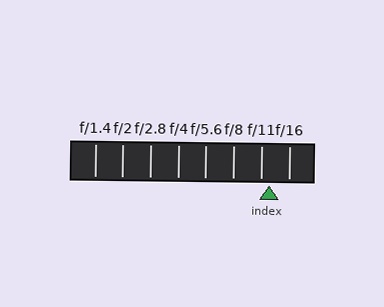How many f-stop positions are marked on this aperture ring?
There are 8 f-stop positions marked.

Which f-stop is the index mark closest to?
The index mark is closest to f/11.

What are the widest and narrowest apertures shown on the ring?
The widest aperture shown is f/1.4 and the narrowest is f/16.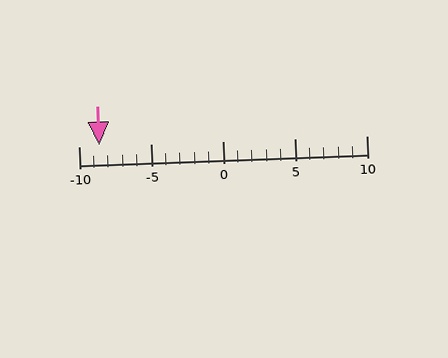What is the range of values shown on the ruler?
The ruler shows values from -10 to 10.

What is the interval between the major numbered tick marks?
The major tick marks are spaced 5 units apart.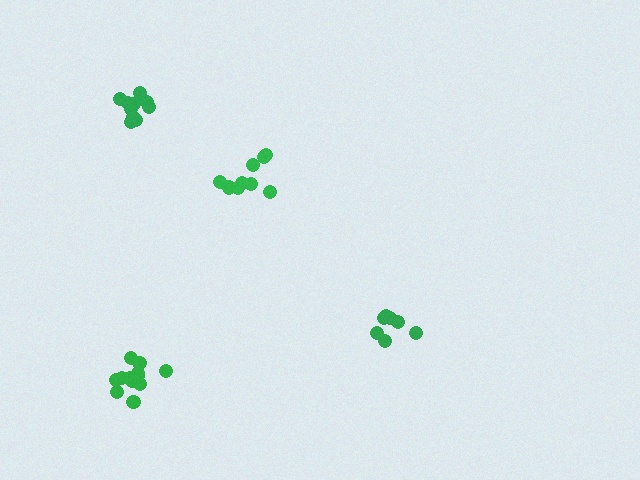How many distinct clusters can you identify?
There are 4 distinct clusters.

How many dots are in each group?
Group 1: 7 dots, Group 2: 13 dots, Group 3: 10 dots, Group 4: 9 dots (39 total).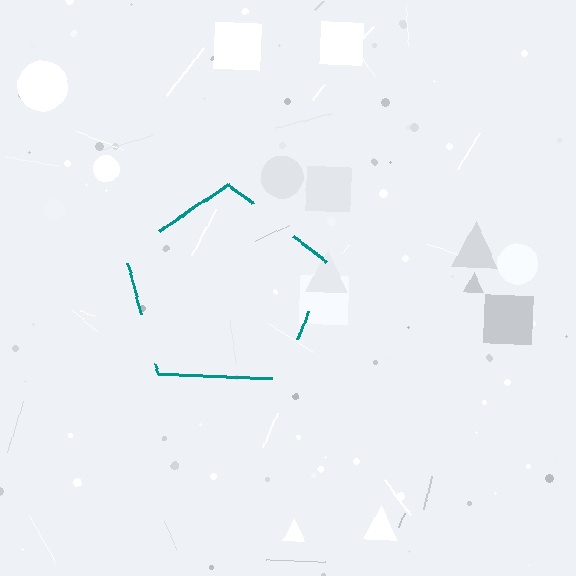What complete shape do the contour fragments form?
The contour fragments form a pentagon.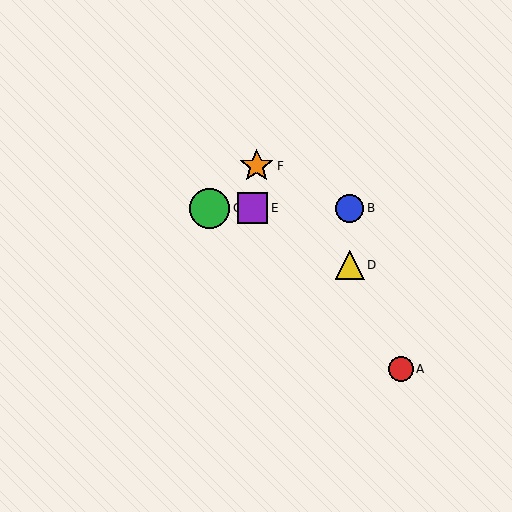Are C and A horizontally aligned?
No, C is at y≈208 and A is at y≈369.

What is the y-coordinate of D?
Object D is at y≈265.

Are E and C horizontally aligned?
Yes, both are at y≈208.